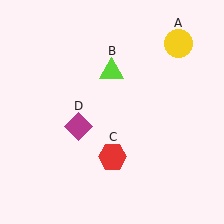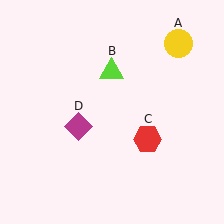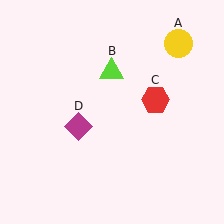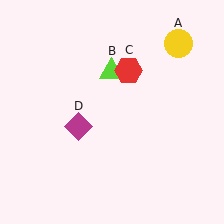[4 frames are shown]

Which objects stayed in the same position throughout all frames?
Yellow circle (object A) and lime triangle (object B) and magenta diamond (object D) remained stationary.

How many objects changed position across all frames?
1 object changed position: red hexagon (object C).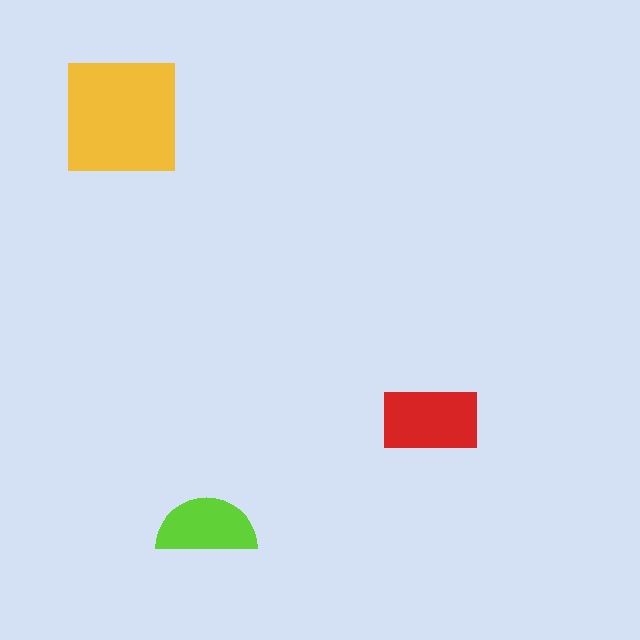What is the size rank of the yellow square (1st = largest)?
1st.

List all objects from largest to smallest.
The yellow square, the red rectangle, the lime semicircle.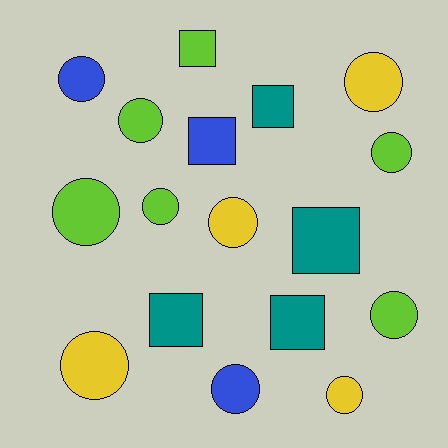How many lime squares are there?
There is 1 lime square.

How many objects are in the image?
There are 17 objects.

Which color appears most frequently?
Lime, with 6 objects.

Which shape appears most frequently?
Circle, with 11 objects.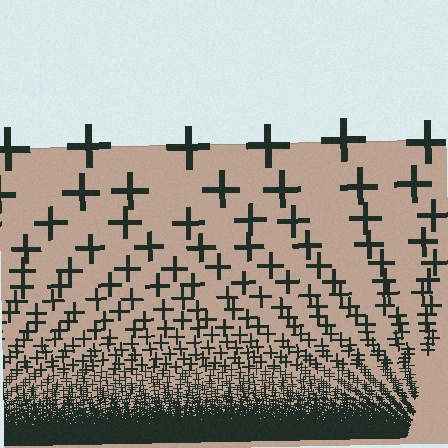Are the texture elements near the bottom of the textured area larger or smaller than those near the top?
Smaller. The gradient is inverted — elements near the bottom are smaller and denser.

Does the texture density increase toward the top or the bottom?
Density increases toward the bottom.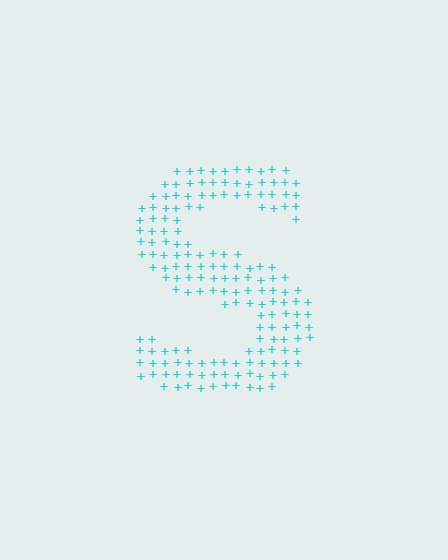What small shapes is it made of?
It is made of small plus signs.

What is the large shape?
The large shape is the letter S.